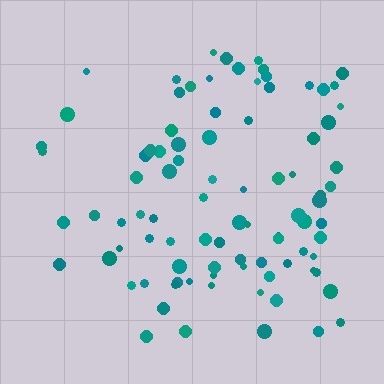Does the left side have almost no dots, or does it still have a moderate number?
Still a moderate number, just noticeably fewer than the right.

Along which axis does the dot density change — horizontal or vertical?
Horizontal.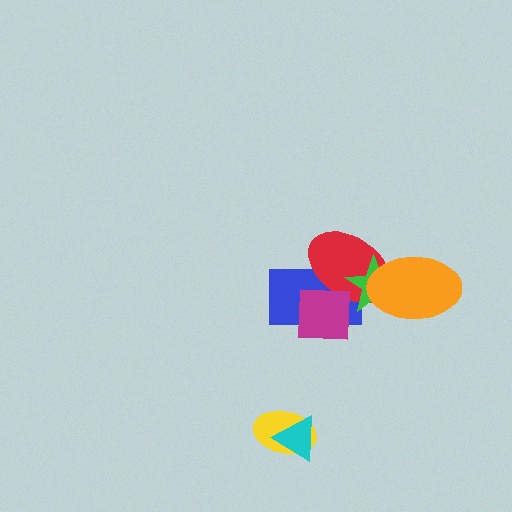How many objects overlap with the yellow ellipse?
1 object overlaps with the yellow ellipse.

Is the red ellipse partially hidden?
Yes, it is partially covered by another shape.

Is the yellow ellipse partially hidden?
Yes, it is partially covered by another shape.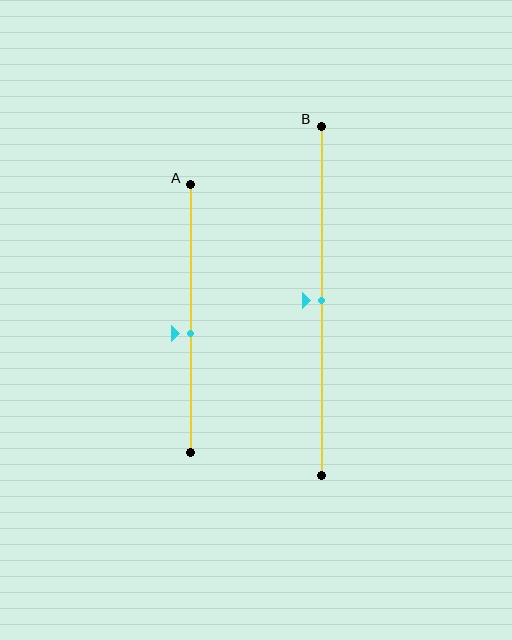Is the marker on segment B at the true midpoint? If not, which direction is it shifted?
Yes, the marker on segment B is at the true midpoint.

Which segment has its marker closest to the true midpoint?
Segment B has its marker closest to the true midpoint.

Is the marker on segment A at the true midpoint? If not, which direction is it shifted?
No, the marker on segment A is shifted downward by about 5% of the segment length.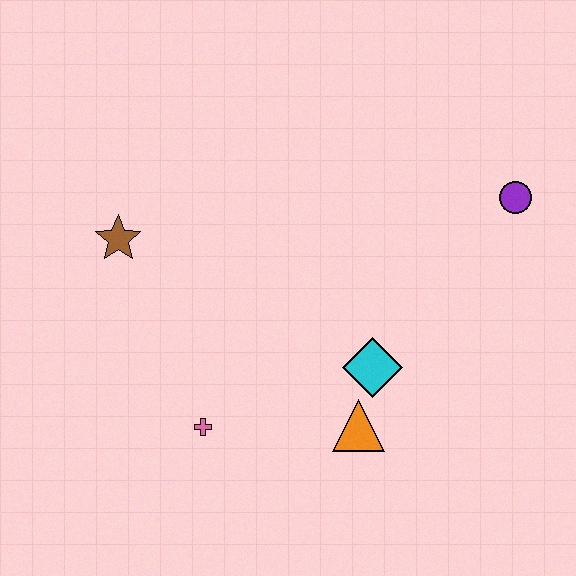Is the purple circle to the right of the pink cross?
Yes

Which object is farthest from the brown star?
The purple circle is farthest from the brown star.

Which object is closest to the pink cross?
The orange triangle is closest to the pink cross.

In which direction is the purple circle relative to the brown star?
The purple circle is to the right of the brown star.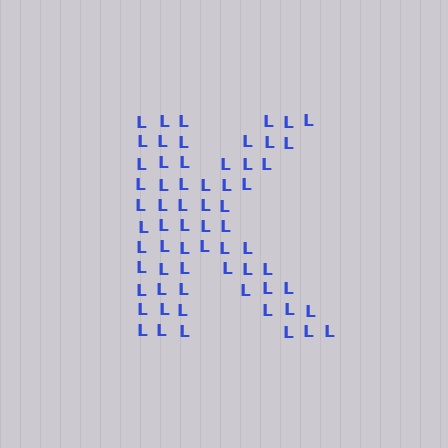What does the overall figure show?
The overall figure shows the letter K.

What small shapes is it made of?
It is made of small letter L's.